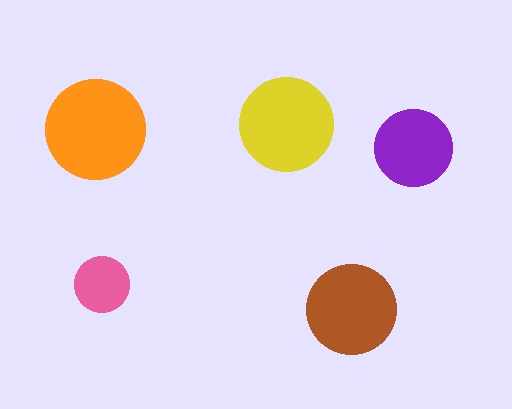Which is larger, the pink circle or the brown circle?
The brown one.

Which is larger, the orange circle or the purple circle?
The orange one.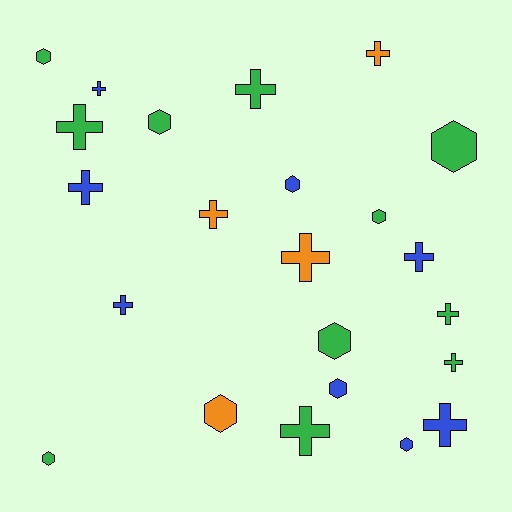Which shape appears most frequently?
Cross, with 13 objects.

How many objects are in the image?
There are 23 objects.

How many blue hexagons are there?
There are 3 blue hexagons.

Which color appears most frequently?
Green, with 11 objects.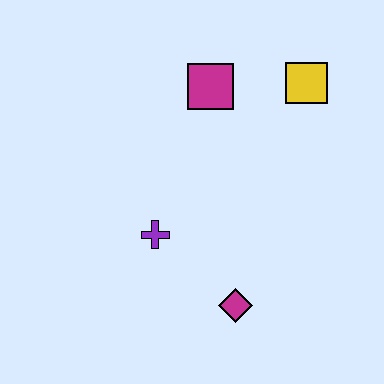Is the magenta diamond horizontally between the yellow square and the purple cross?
Yes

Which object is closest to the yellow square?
The magenta square is closest to the yellow square.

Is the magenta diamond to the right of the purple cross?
Yes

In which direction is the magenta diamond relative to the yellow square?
The magenta diamond is below the yellow square.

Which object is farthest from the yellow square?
The magenta diamond is farthest from the yellow square.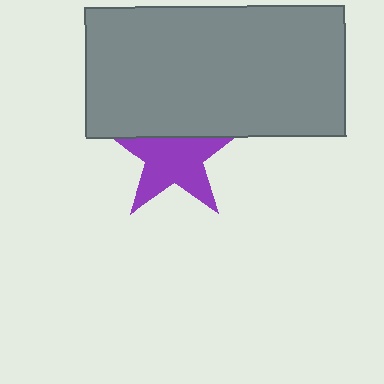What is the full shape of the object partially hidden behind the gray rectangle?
The partially hidden object is a purple star.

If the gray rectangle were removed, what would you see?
You would see the complete purple star.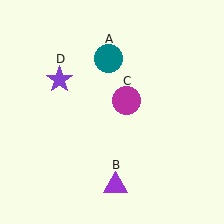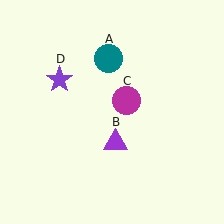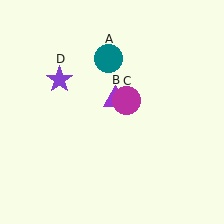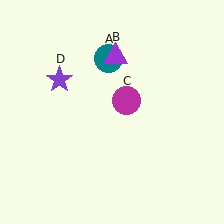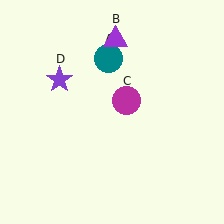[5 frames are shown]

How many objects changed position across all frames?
1 object changed position: purple triangle (object B).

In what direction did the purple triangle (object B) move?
The purple triangle (object B) moved up.